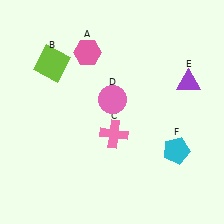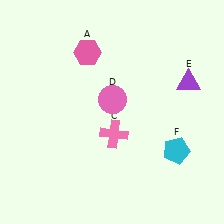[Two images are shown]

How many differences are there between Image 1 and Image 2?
There is 1 difference between the two images.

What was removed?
The lime square (B) was removed in Image 2.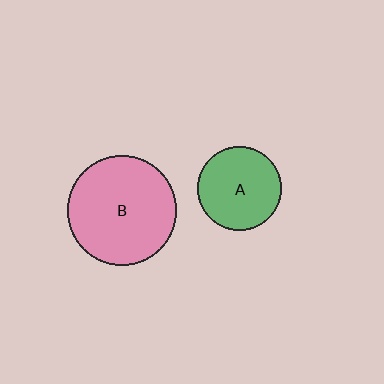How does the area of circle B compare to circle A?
Approximately 1.7 times.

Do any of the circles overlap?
No, none of the circles overlap.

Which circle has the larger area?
Circle B (pink).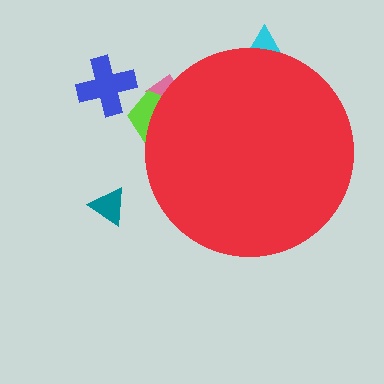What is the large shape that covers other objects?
A red circle.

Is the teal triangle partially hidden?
No, the teal triangle is fully visible.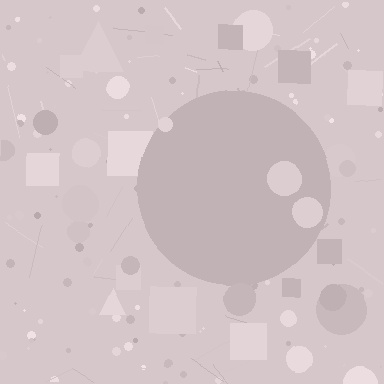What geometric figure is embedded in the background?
A circle is embedded in the background.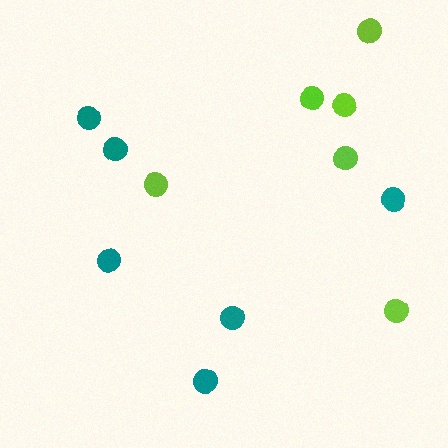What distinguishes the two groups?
There are 2 groups: one group of teal circles (6) and one group of lime circles (6).